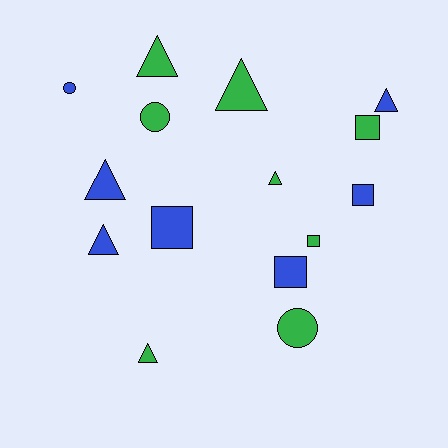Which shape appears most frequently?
Triangle, with 7 objects.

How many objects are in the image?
There are 15 objects.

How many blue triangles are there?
There are 3 blue triangles.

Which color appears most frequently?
Green, with 8 objects.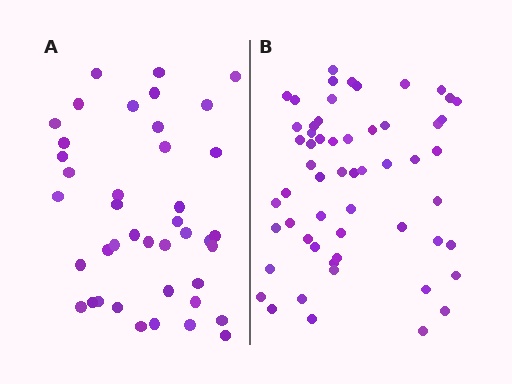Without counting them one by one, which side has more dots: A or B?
Region B (the right region) has more dots.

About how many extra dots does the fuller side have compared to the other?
Region B has approximately 15 more dots than region A.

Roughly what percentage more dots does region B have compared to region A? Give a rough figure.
About 40% more.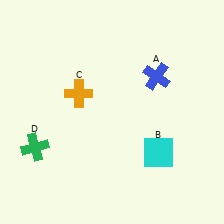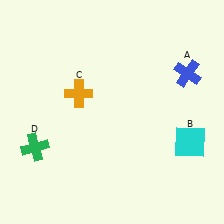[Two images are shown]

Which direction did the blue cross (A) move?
The blue cross (A) moved right.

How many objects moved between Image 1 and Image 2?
2 objects moved between the two images.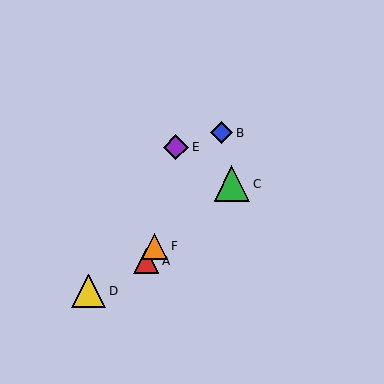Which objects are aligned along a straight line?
Objects A, B, F are aligned along a straight line.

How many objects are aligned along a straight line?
3 objects (A, B, F) are aligned along a straight line.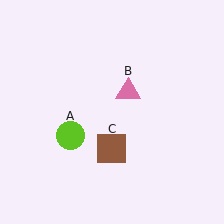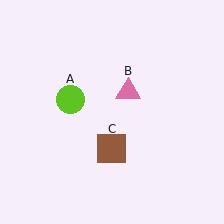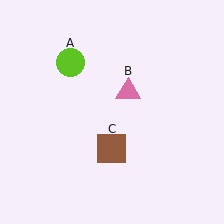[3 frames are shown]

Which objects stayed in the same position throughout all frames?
Pink triangle (object B) and brown square (object C) remained stationary.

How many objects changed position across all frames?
1 object changed position: lime circle (object A).